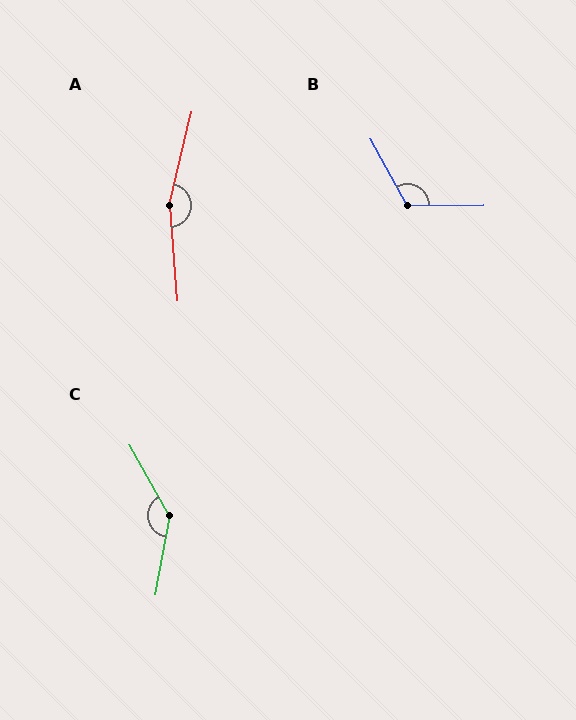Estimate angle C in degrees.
Approximately 140 degrees.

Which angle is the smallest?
B, at approximately 119 degrees.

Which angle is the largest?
A, at approximately 162 degrees.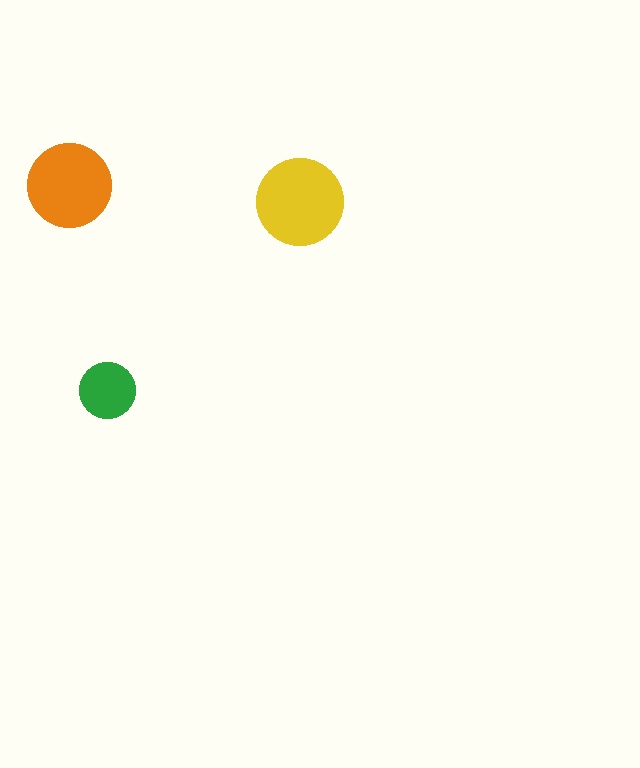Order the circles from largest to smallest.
the yellow one, the orange one, the green one.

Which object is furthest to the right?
The yellow circle is rightmost.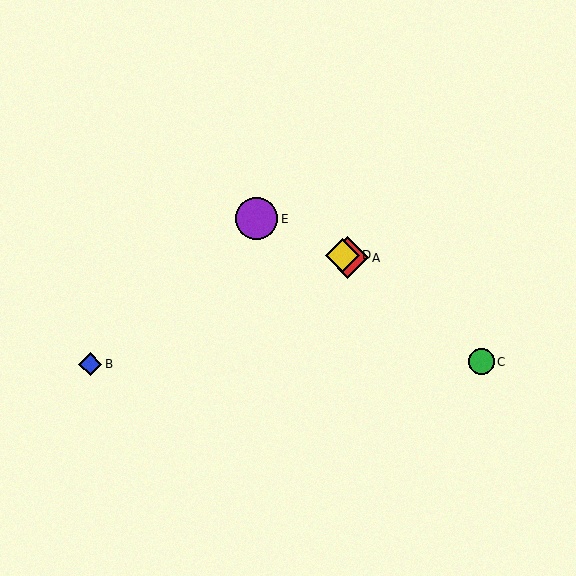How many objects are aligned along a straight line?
3 objects (A, D, E) are aligned along a straight line.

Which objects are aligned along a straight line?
Objects A, D, E are aligned along a straight line.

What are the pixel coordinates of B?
Object B is at (90, 364).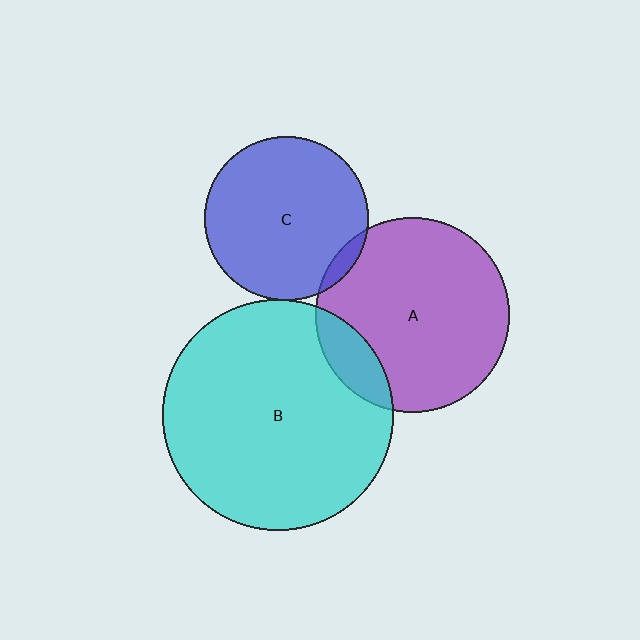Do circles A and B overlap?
Yes.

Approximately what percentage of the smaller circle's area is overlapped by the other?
Approximately 15%.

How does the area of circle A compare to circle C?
Approximately 1.4 times.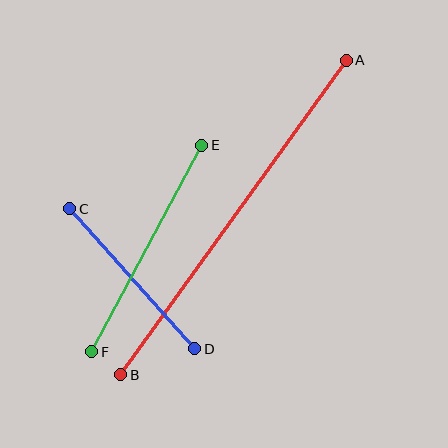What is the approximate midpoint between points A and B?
The midpoint is at approximately (234, 218) pixels.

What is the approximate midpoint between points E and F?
The midpoint is at approximately (147, 249) pixels.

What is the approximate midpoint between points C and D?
The midpoint is at approximately (132, 279) pixels.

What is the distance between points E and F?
The distance is approximately 234 pixels.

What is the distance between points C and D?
The distance is approximately 188 pixels.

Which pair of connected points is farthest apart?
Points A and B are farthest apart.